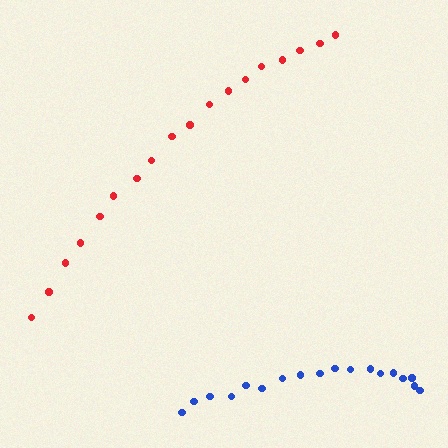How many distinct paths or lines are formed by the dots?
There are 2 distinct paths.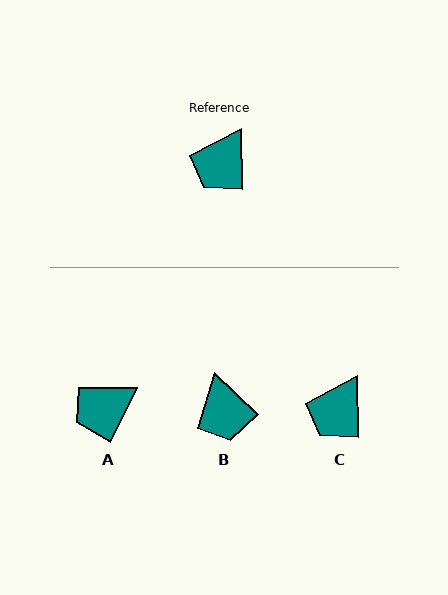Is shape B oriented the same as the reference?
No, it is off by about 45 degrees.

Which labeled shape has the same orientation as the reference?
C.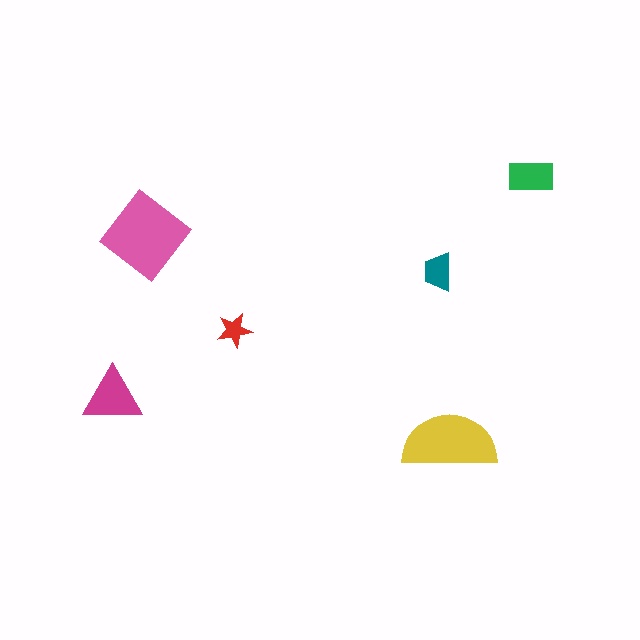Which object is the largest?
The pink diamond.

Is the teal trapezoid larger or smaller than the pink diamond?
Smaller.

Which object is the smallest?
The red star.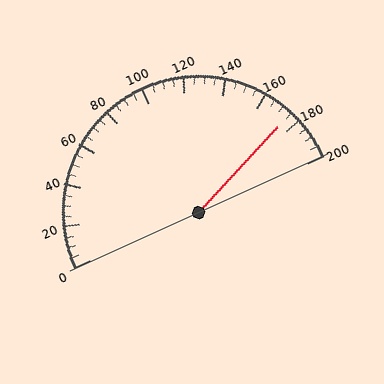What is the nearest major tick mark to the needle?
The nearest major tick mark is 180.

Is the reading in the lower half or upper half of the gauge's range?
The reading is in the upper half of the range (0 to 200).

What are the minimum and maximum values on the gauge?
The gauge ranges from 0 to 200.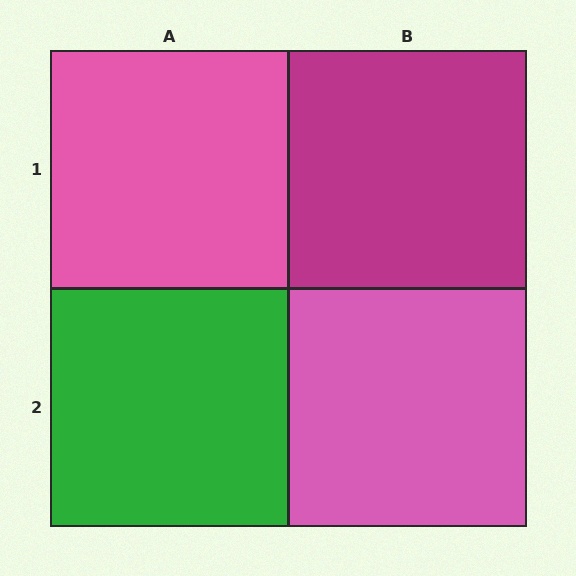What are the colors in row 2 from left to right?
Green, pink.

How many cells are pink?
2 cells are pink.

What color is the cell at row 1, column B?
Magenta.